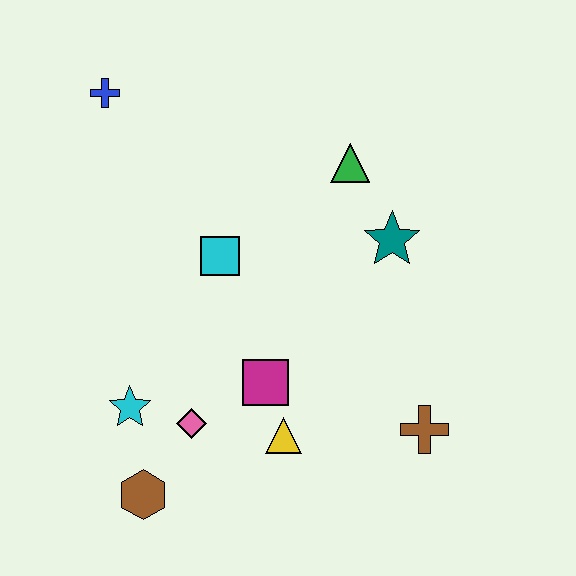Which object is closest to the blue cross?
The cyan square is closest to the blue cross.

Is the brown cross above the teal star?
No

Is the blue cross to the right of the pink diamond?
No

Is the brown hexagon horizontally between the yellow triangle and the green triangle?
No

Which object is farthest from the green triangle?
The brown hexagon is farthest from the green triangle.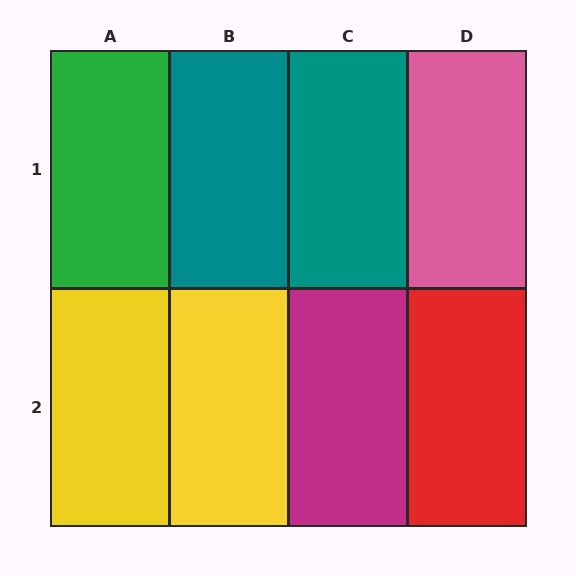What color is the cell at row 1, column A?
Green.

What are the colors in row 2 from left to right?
Yellow, yellow, magenta, red.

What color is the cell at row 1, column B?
Teal.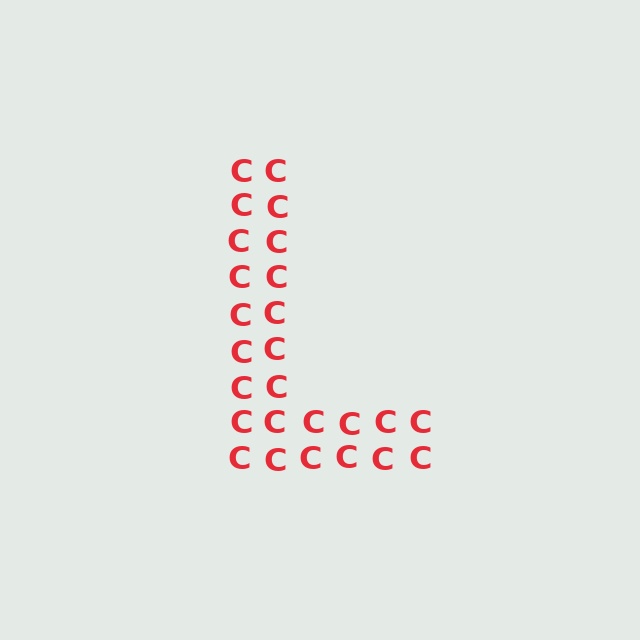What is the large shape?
The large shape is the letter L.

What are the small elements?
The small elements are letter C's.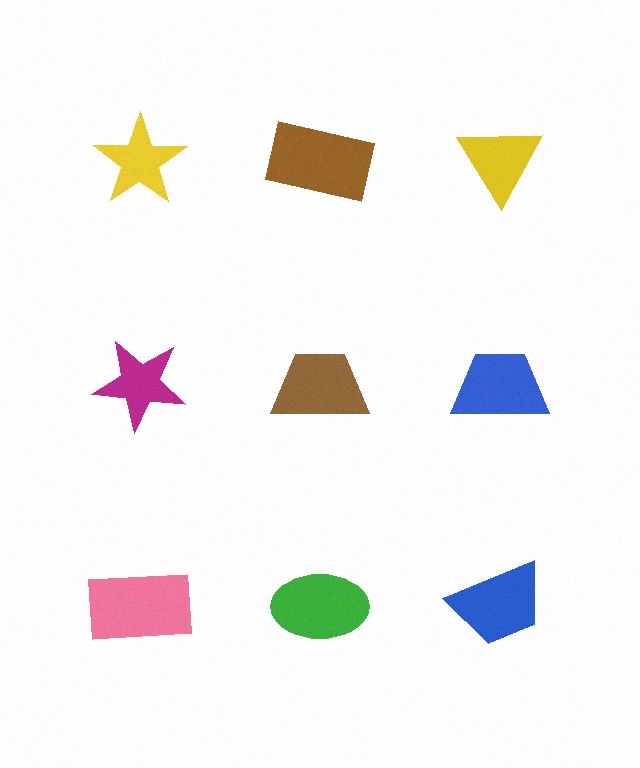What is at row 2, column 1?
A magenta star.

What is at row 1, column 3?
A yellow triangle.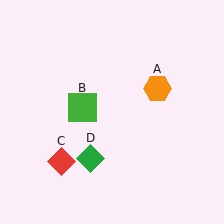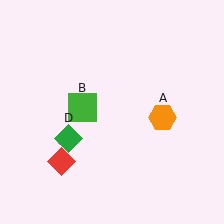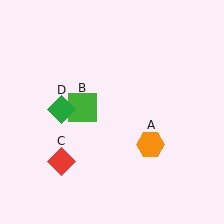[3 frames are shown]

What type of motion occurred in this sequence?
The orange hexagon (object A), green diamond (object D) rotated clockwise around the center of the scene.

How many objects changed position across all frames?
2 objects changed position: orange hexagon (object A), green diamond (object D).